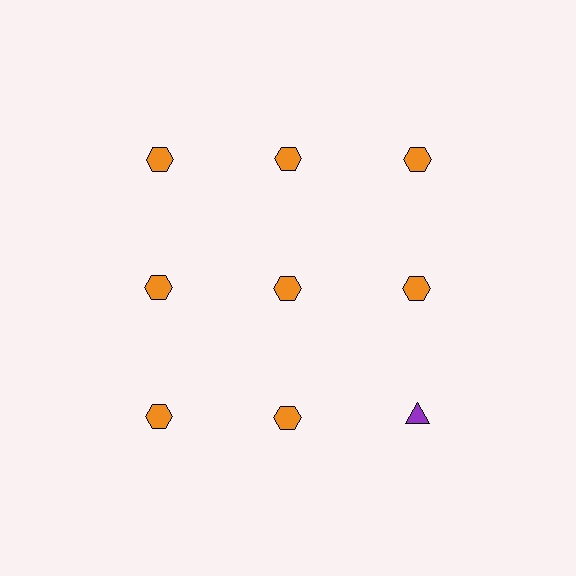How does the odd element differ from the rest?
It differs in both color (purple instead of orange) and shape (triangle instead of hexagon).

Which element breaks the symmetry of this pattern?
The purple triangle in the third row, center column breaks the symmetry. All other shapes are orange hexagons.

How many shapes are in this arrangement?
There are 9 shapes arranged in a grid pattern.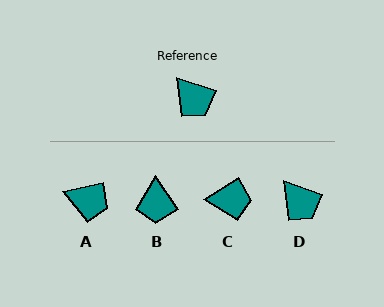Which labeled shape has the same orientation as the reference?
D.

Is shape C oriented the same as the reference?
No, it is off by about 51 degrees.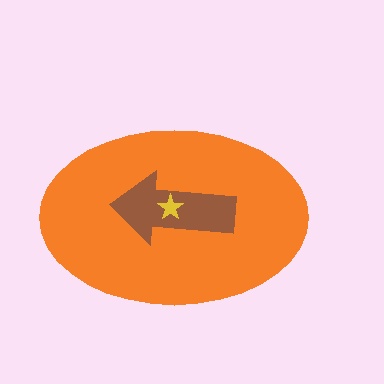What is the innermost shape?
The yellow star.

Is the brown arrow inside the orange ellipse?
Yes.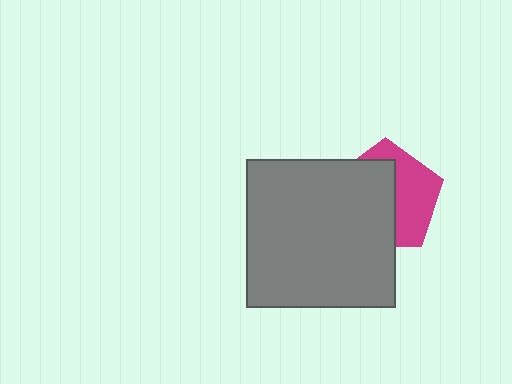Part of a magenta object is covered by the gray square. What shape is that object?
It is a pentagon.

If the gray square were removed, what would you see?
You would see the complete magenta pentagon.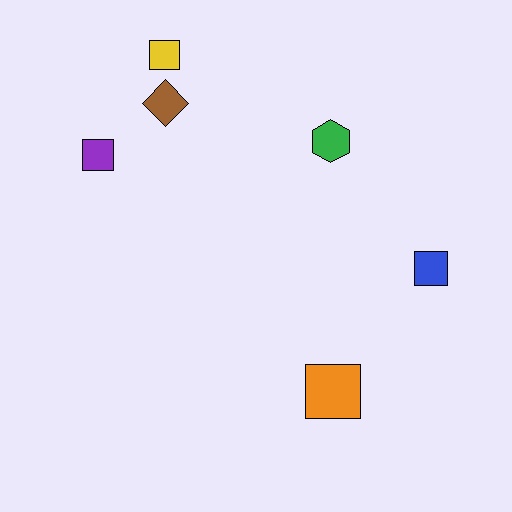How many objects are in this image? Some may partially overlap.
There are 6 objects.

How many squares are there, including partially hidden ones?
There are 4 squares.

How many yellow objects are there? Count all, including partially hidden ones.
There is 1 yellow object.